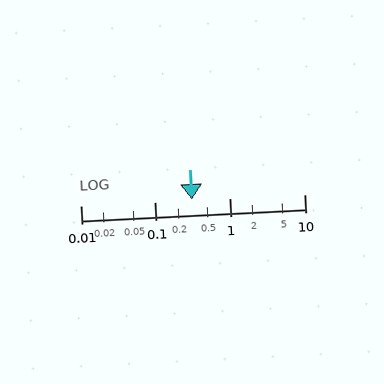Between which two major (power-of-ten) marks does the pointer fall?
The pointer is between 0.1 and 1.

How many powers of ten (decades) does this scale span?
The scale spans 3 decades, from 0.01 to 10.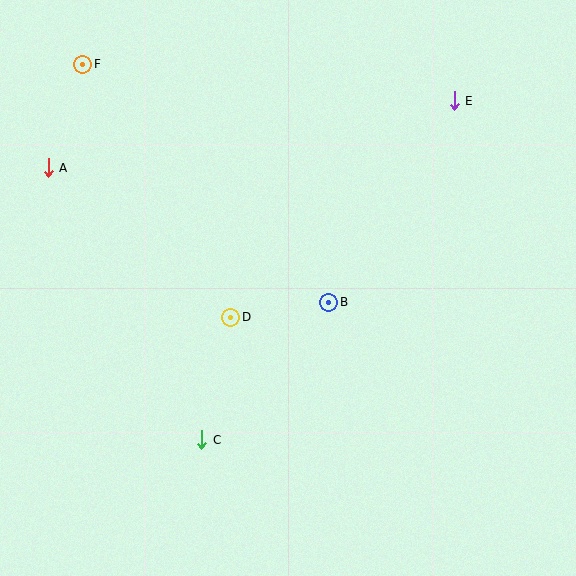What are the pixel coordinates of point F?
Point F is at (83, 64).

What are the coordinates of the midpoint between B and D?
The midpoint between B and D is at (280, 310).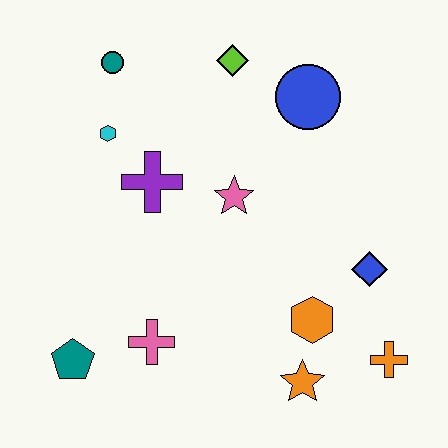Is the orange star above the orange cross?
No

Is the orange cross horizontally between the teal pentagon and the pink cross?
No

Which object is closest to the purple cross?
The cyan hexagon is closest to the purple cross.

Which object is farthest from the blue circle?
The teal pentagon is farthest from the blue circle.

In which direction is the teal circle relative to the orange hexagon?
The teal circle is above the orange hexagon.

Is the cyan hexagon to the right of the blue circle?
No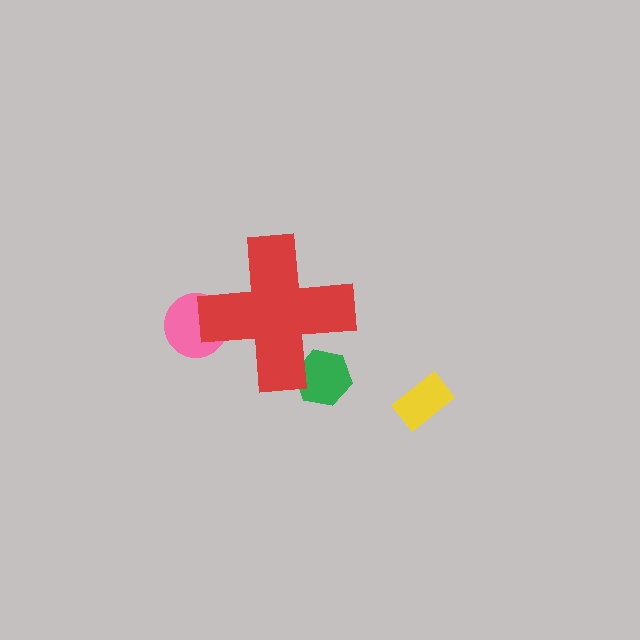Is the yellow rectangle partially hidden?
No, the yellow rectangle is fully visible.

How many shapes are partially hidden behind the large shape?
2 shapes are partially hidden.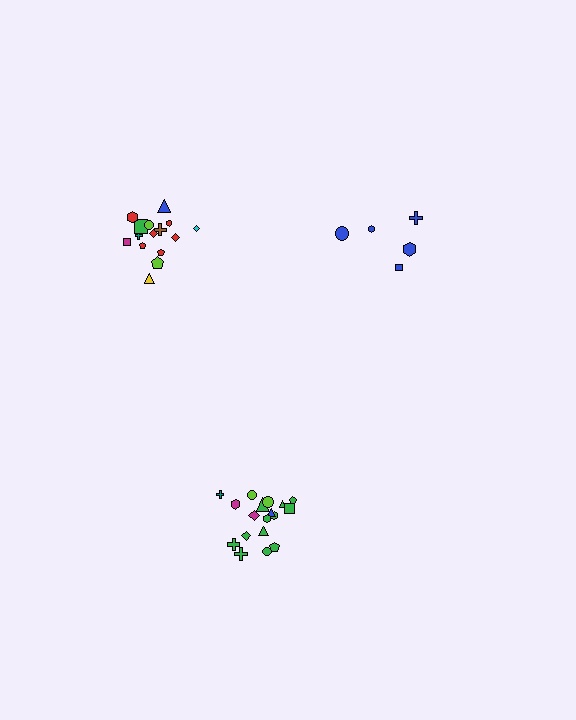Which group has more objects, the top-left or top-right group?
The top-left group.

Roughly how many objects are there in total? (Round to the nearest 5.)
Roughly 40 objects in total.